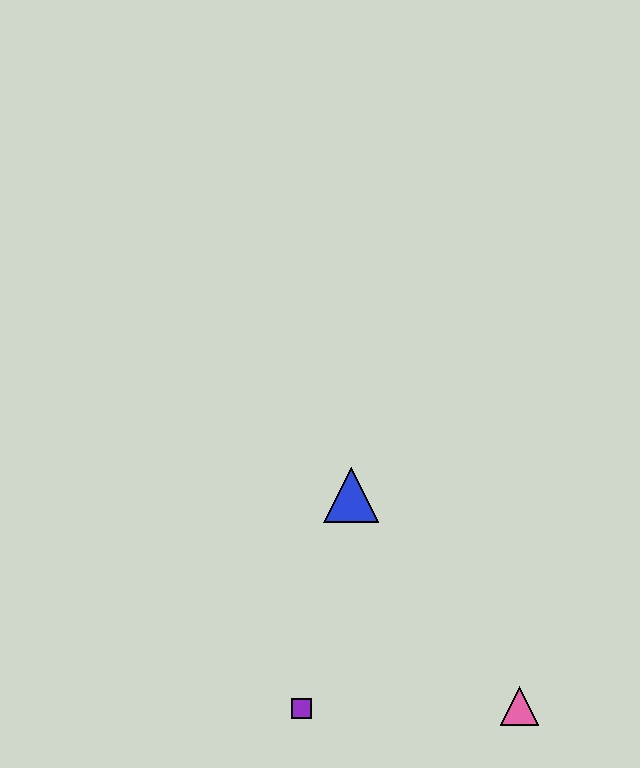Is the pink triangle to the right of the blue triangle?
Yes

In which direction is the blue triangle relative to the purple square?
The blue triangle is above the purple square.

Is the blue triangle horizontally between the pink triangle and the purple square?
Yes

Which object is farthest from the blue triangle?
The pink triangle is farthest from the blue triangle.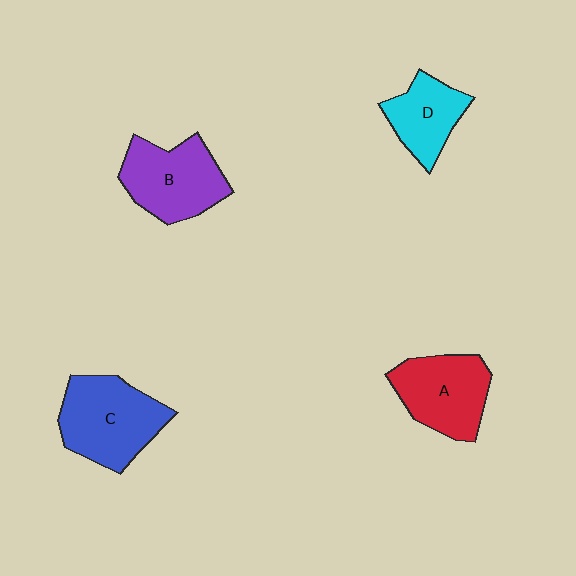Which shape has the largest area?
Shape C (blue).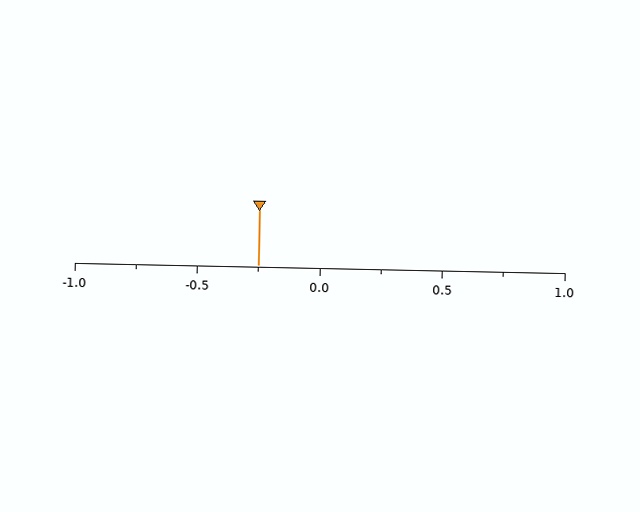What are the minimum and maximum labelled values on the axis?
The axis runs from -1.0 to 1.0.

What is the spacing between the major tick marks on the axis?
The major ticks are spaced 0.5 apart.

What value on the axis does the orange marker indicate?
The marker indicates approximately -0.25.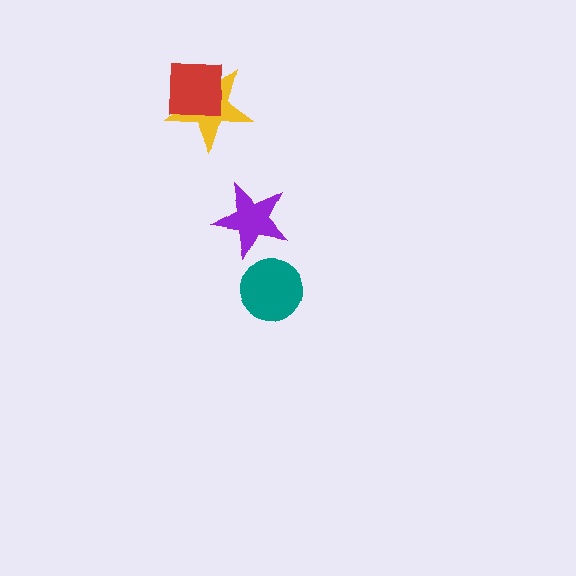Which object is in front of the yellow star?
The red square is in front of the yellow star.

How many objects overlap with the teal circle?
0 objects overlap with the teal circle.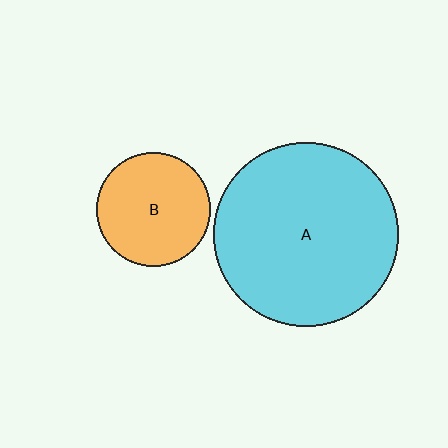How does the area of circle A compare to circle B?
Approximately 2.6 times.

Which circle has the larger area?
Circle A (cyan).